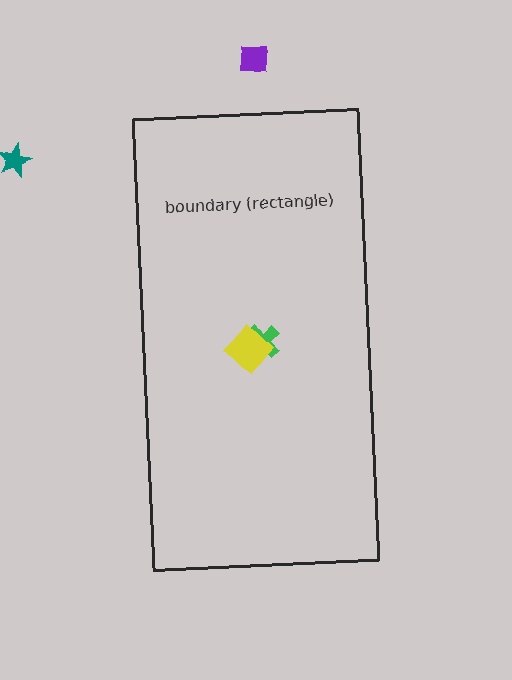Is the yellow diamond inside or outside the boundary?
Inside.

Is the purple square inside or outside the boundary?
Outside.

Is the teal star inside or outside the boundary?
Outside.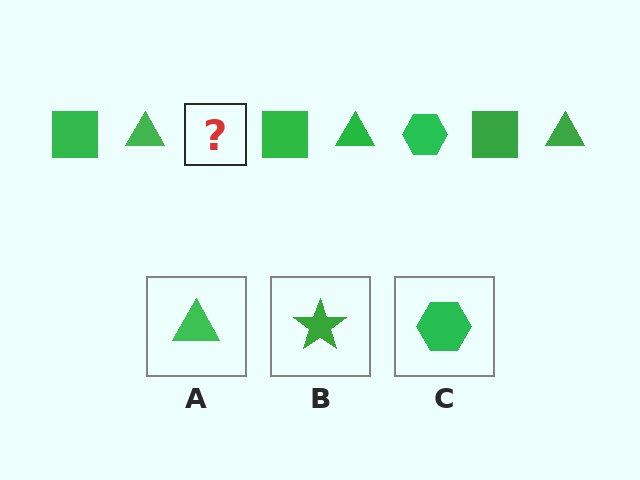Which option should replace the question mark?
Option C.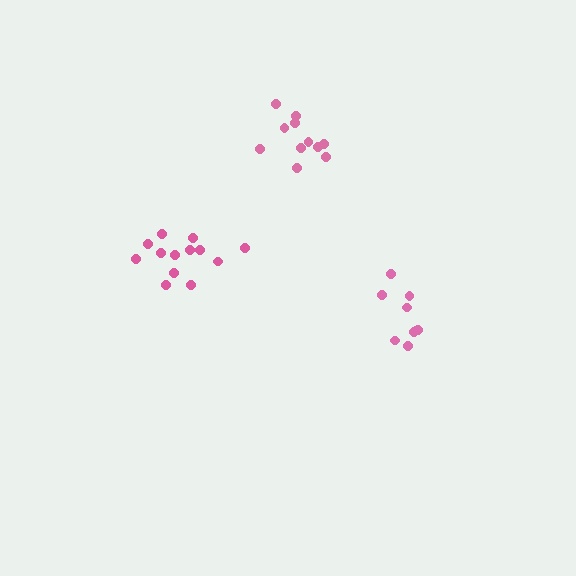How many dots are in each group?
Group 1: 9 dots, Group 2: 13 dots, Group 3: 11 dots (33 total).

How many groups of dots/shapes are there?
There are 3 groups.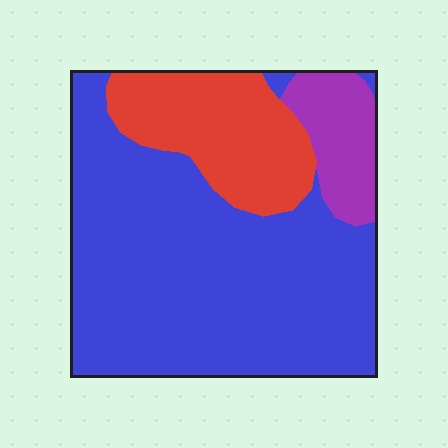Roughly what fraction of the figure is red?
Red takes up about one fifth (1/5) of the figure.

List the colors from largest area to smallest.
From largest to smallest: blue, red, purple.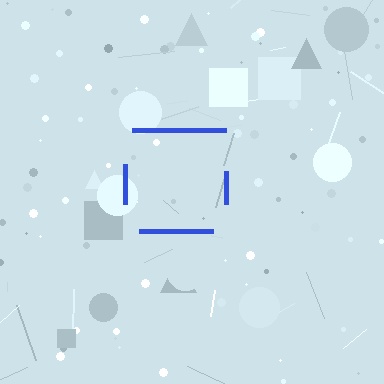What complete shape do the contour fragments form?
The contour fragments form a square.